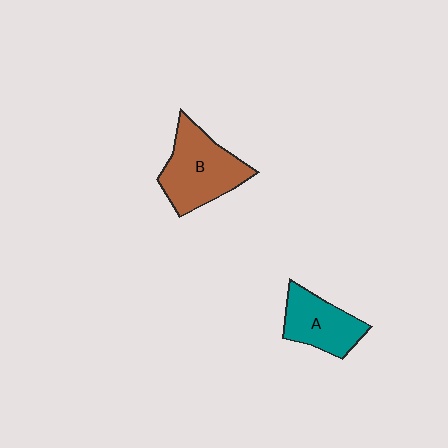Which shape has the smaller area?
Shape A (teal).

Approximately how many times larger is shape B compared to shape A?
Approximately 1.4 times.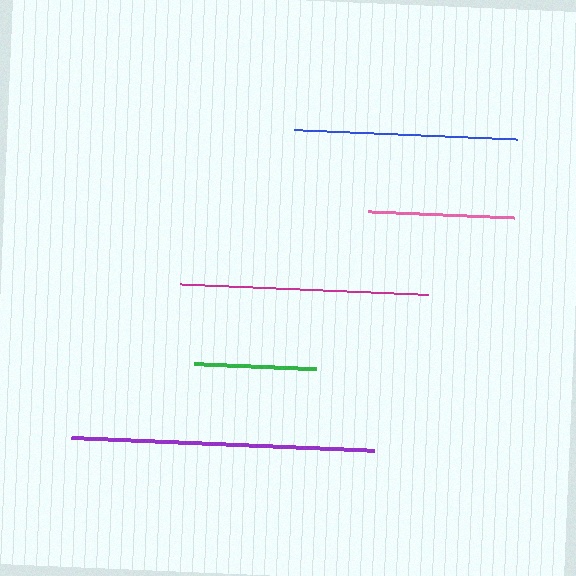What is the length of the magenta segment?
The magenta segment is approximately 248 pixels long.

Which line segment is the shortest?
The green line is the shortest at approximately 122 pixels.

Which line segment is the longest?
The purple line is the longest at approximately 304 pixels.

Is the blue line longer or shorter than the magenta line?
The magenta line is longer than the blue line.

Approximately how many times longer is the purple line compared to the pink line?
The purple line is approximately 2.1 times the length of the pink line.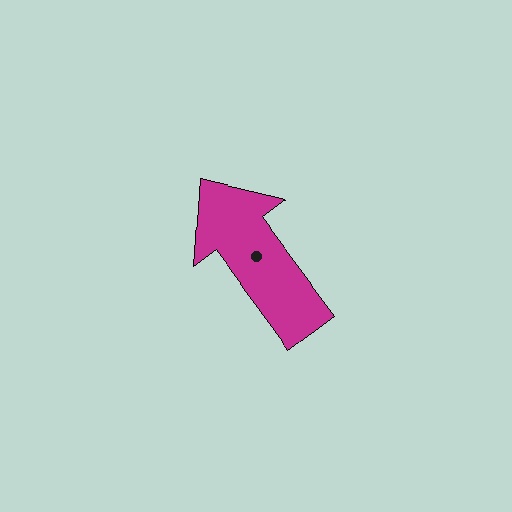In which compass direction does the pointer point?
Northwest.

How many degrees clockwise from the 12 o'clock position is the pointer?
Approximately 323 degrees.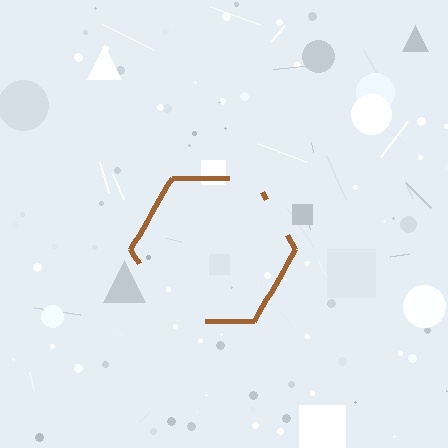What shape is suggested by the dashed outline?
The dashed outline suggests a hexagon.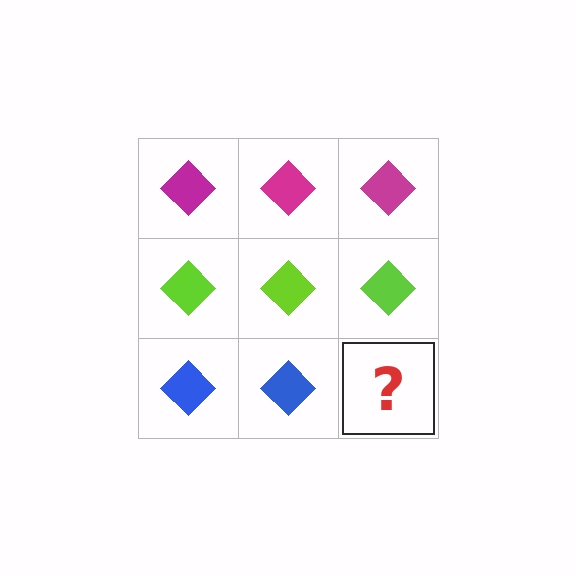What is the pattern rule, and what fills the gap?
The rule is that each row has a consistent color. The gap should be filled with a blue diamond.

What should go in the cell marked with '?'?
The missing cell should contain a blue diamond.